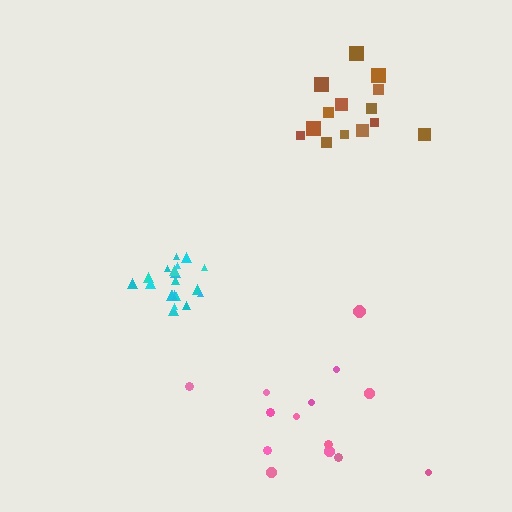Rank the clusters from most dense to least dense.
cyan, brown, pink.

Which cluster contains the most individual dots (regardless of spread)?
Cyan (21).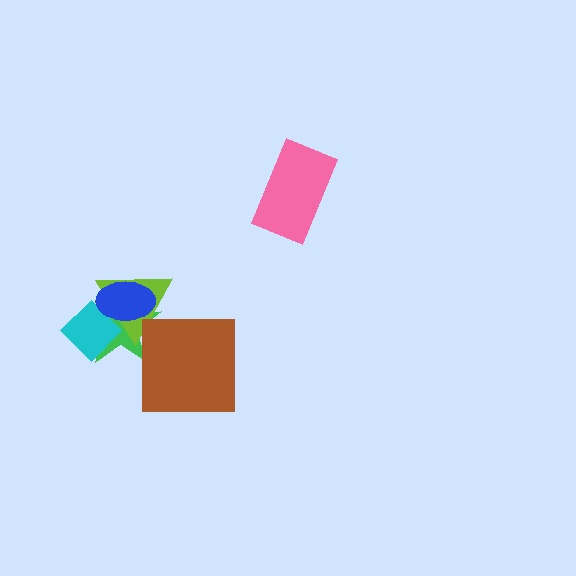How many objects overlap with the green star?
4 objects overlap with the green star.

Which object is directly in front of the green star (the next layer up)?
The cyan diamond is directly in front of the green star.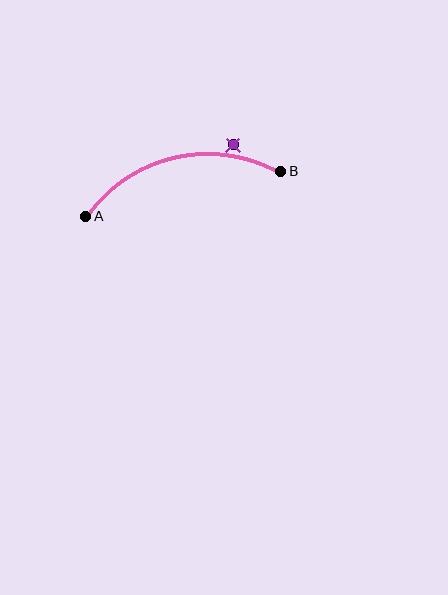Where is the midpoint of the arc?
The arc midpoint is the point on the curve farthest from the straight line joining A and B. It sits above that line.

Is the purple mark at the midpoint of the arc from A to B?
No — the purple mark does not lie on the arc at all. It sits slightly outside the curve.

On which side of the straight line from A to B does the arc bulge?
The arc bulges above the straight line connecting A and B.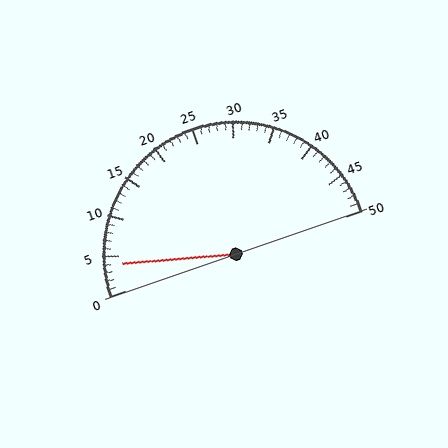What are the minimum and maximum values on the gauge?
The gauge ranges from 0 to 50.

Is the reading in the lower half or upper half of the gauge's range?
The reading is in the lower half of the range (0 to 50).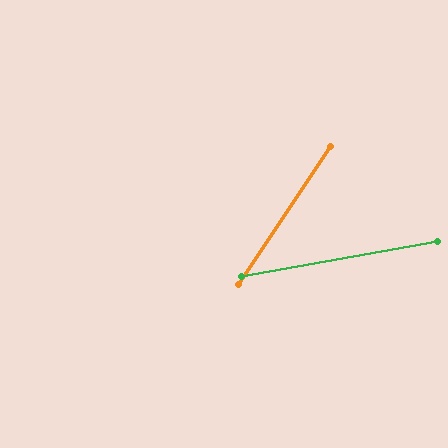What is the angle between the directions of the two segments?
Approximately 46 degrees.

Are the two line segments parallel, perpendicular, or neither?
Neither parallel nor perpendicular — they differ by about 46°.